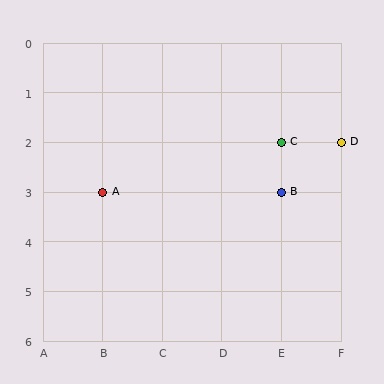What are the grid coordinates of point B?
Point B is at grid coordinates (E, 3).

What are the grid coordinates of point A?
Point A is at grid coordinates (B, 3).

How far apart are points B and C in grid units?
Points B and C are 1 row apart.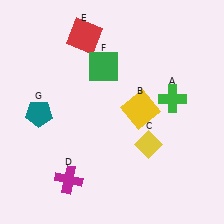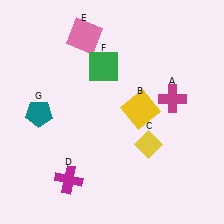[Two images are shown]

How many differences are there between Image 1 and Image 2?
There are 2 differences between the two images.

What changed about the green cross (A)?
In Image 1, A is green. In Image 2, it changed to magenta.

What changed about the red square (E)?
In Image 1, E is red. In Image 2, it changed to pink.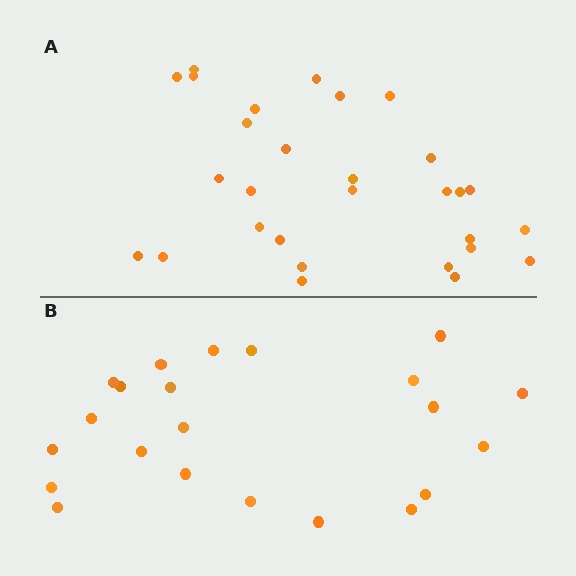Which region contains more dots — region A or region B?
Region A (the top region) has more dots.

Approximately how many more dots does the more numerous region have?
Region A has roughly 8 or so more dots than region B.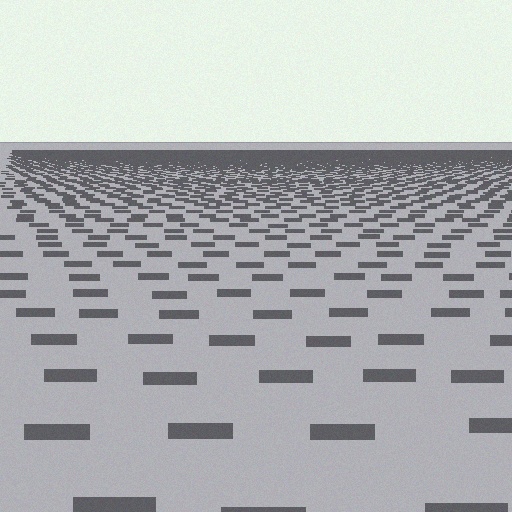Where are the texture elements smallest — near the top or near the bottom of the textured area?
Near the top.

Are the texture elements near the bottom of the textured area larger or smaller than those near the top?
Larger. Near the bottom, elements are closer to the viewer and appear at a bigger on-screen size.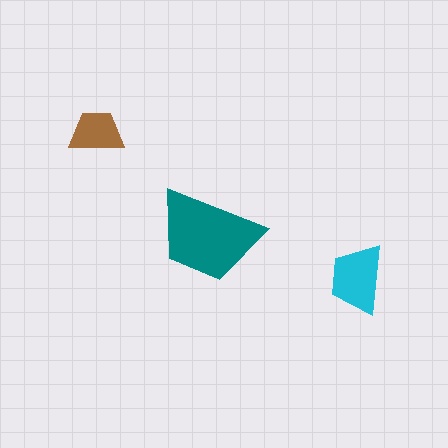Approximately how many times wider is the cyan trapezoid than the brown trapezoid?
About 1.5 times wider.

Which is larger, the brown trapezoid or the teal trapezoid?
The teal one.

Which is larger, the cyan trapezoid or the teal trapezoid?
The teal one.